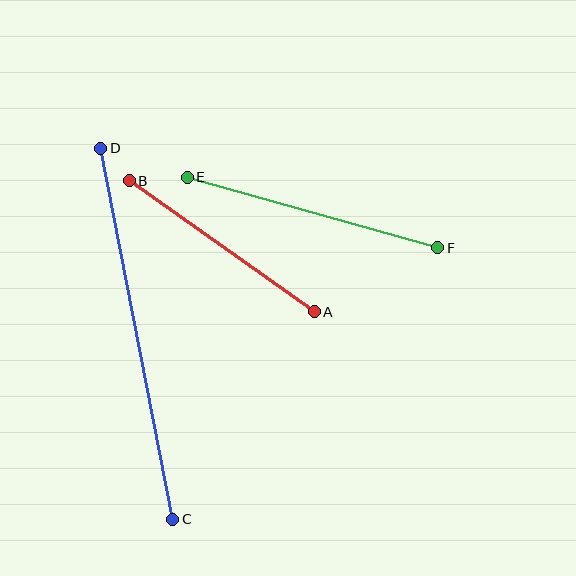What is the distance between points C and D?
The distance is approximately 378 pixels.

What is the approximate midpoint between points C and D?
The midpoint is at approximately (137, 334) pixels.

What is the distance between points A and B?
The distance is approximately 226 pixels.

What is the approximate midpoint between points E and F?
The midpoint is at approximately (313, 213) pixels.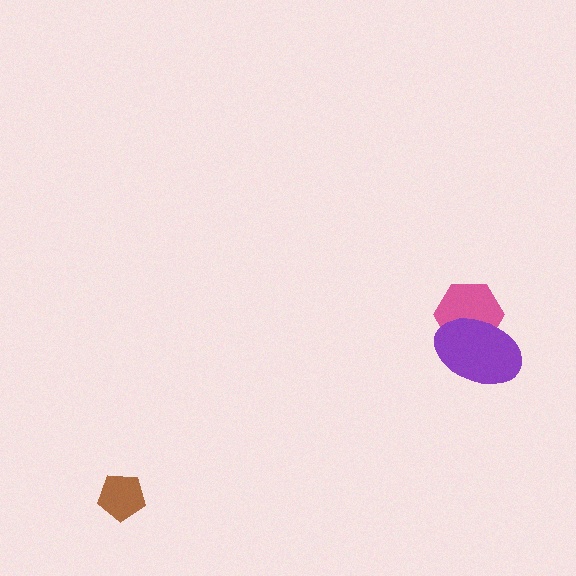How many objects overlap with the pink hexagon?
1 object overlaps with the pink hexagon.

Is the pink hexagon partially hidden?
Yes, it is partially covered by another shape.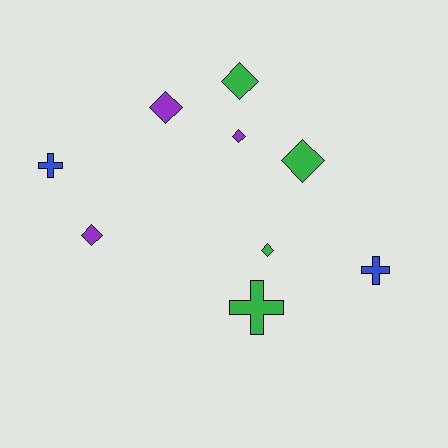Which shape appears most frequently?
Diamond, with 6 objects.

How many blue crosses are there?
There are 2 blue crosses.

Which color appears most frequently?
Green, with 4 objects.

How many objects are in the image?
There are 9 objects.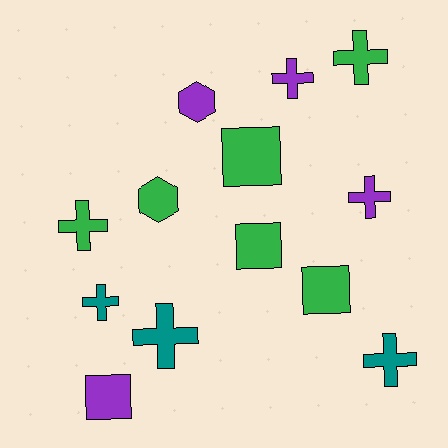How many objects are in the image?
There are 13 objects.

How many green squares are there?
There are 3 green squares.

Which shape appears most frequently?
Cross, with 7 objects.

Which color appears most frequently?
Green, with 6 objects.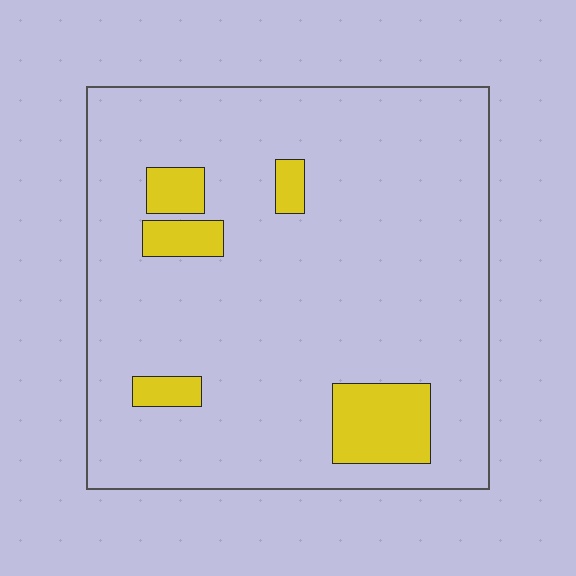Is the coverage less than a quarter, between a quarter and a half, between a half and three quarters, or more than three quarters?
Less than a quarter.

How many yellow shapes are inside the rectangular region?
5.